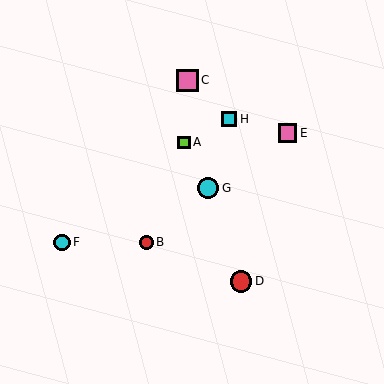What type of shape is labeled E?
Shape E is a pink square.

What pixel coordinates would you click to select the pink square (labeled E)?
Click at (287, 133) to select the pink square E.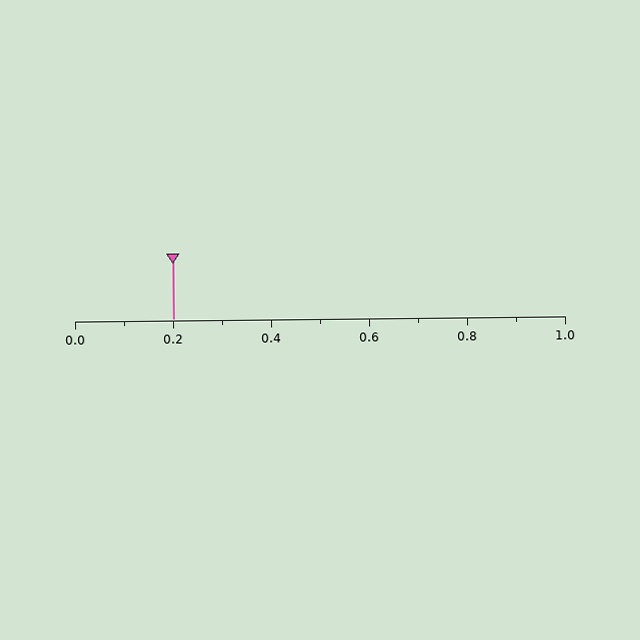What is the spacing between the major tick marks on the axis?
The major ticks are spaced 0.2 apart.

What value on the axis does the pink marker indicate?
The marker indicates approximately 0.2.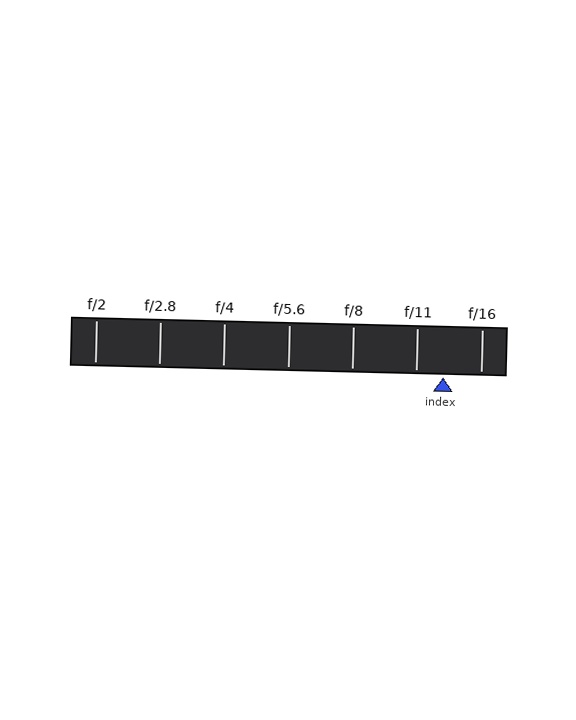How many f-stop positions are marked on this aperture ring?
There are 7 f-stop positions marked.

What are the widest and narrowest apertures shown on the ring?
The widest aperture shown is f/2 and the narrowest is f/16.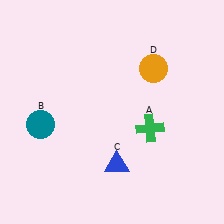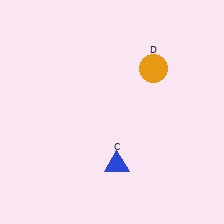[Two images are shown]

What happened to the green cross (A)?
The green cross (A) was removed in Image 2. It was in the bottom-right area of Image 1.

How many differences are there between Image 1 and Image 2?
There are 2 differences between the two images.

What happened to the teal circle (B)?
The teal circle (B) was removed in Image 2. It was in the bottom-left area of Image 1.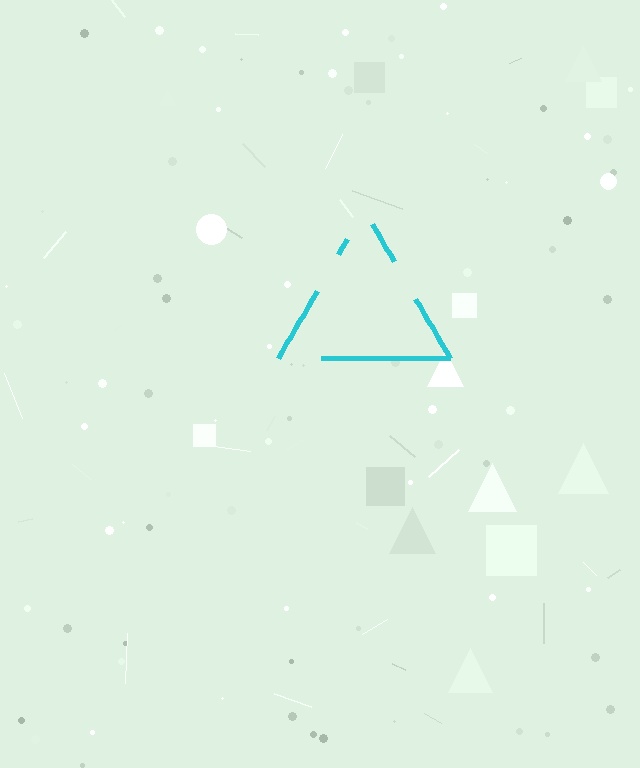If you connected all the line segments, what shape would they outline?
They would outline a triangle.